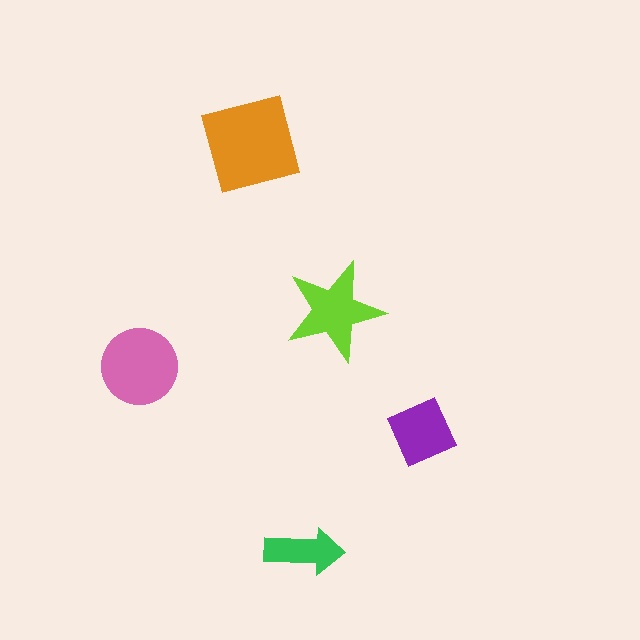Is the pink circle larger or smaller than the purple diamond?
Larger.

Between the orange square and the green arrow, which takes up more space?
The orange square.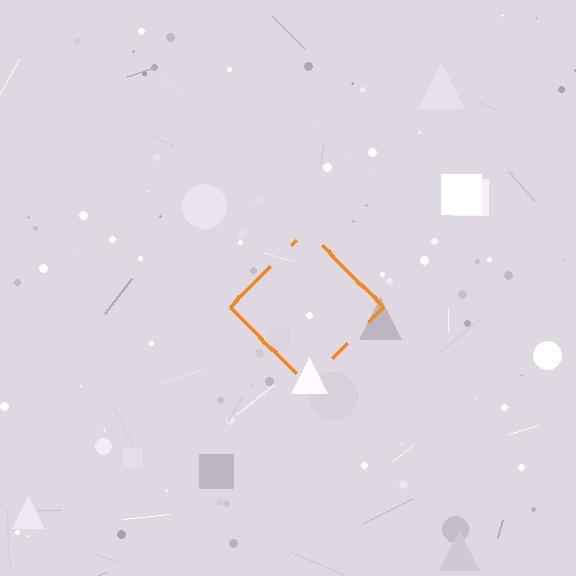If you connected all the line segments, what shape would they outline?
They would outline a diamond.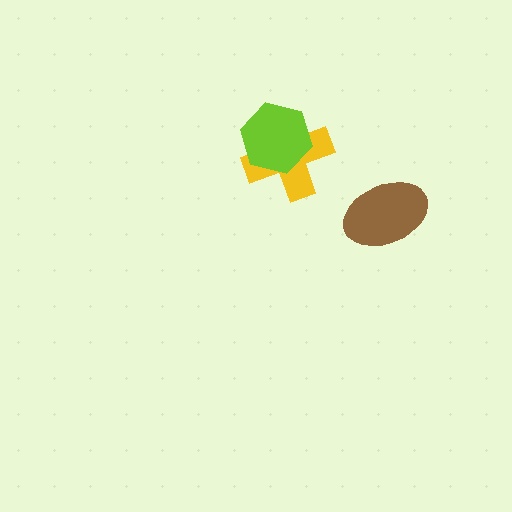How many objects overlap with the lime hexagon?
1 object overlaps with the lime hexagon.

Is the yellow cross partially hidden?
Yes, it is partially covered by another shape.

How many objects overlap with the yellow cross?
1 object overlaps with the yellow cross.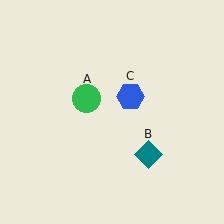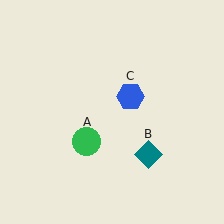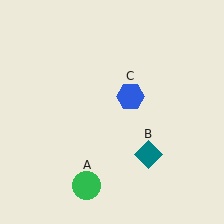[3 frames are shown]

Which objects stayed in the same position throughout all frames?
Teal diamond (object B) and blue hexagon (object C) remained stationary.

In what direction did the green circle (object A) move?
The green circle (object A) moved down.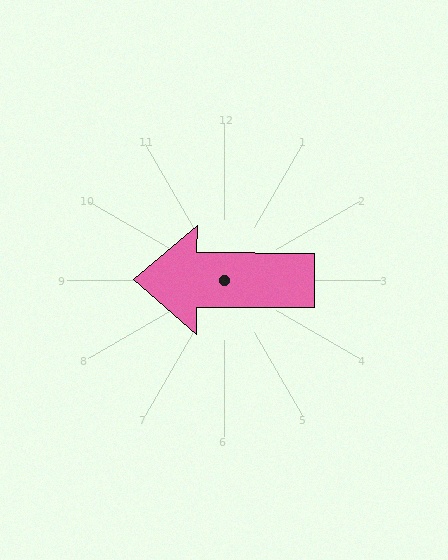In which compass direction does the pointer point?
West.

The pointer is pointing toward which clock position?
Roughly 9 o'clock.